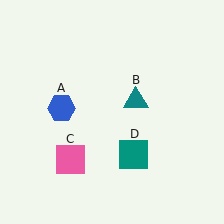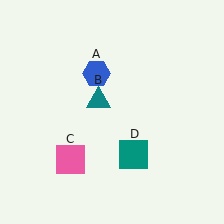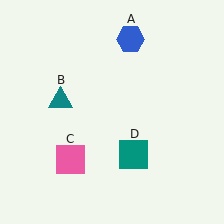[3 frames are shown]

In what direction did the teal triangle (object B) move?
The teal triangle (object B) moved left.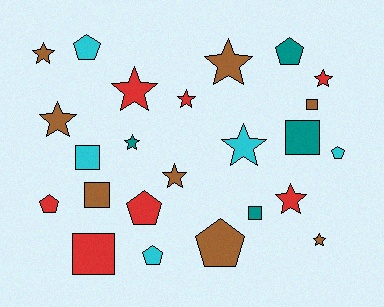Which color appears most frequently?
Brown, with 8 objects.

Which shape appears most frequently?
Star, with 11 objects.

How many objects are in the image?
There are 24 objects.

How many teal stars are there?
There is 1 teal star.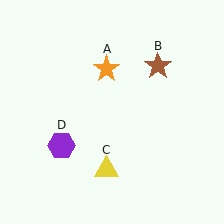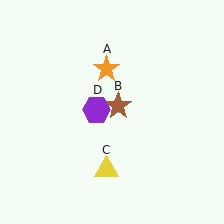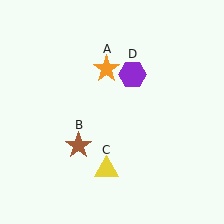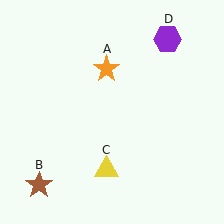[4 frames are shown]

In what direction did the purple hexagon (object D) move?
The purple hexagon (object D) moved up and to the right.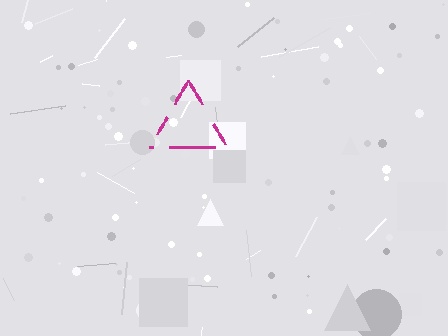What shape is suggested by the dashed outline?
The dashed outline suggests a triangle.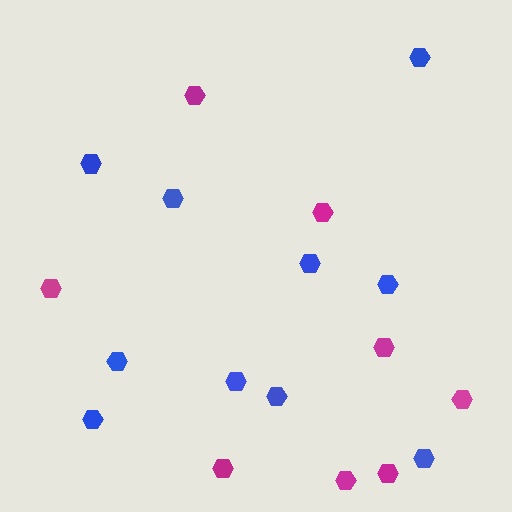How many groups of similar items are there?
There are 2 groups: one group of blue hexagons (10) and one group of magenta hexagons (8).